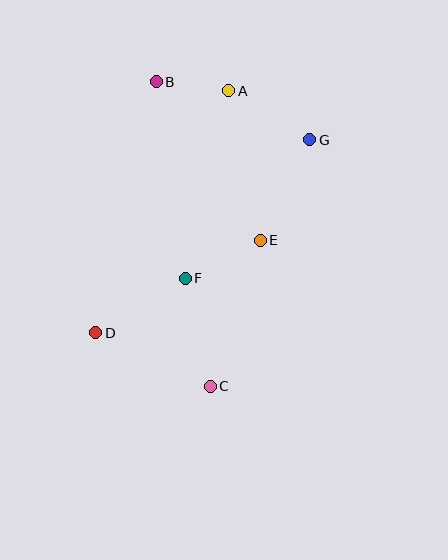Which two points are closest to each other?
Points A and B are closest to each other.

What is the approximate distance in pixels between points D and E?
The distance between D and E is approximately 189 pixels.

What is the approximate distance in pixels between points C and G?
The distance between C and G is approximately 266 pixels.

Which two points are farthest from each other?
Points B and C are farthest from each other.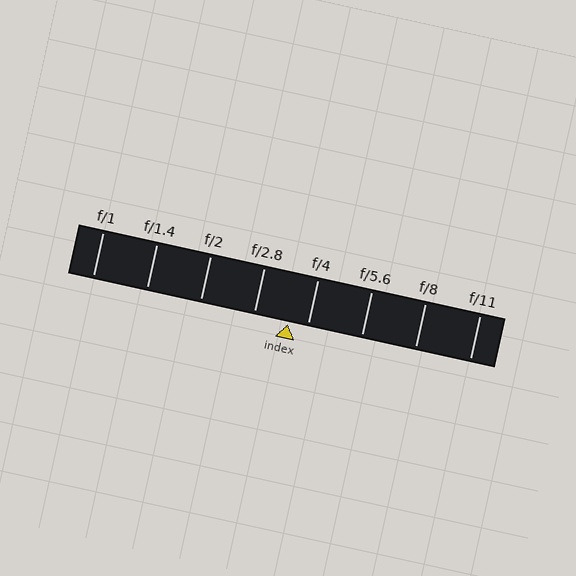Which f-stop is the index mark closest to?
The index mark is closest to f/4.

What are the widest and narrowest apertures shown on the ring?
The widest aperture shown is f/1 and the narrowest is f/11.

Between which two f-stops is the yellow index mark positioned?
The index mark is between f/2.8 and f/4.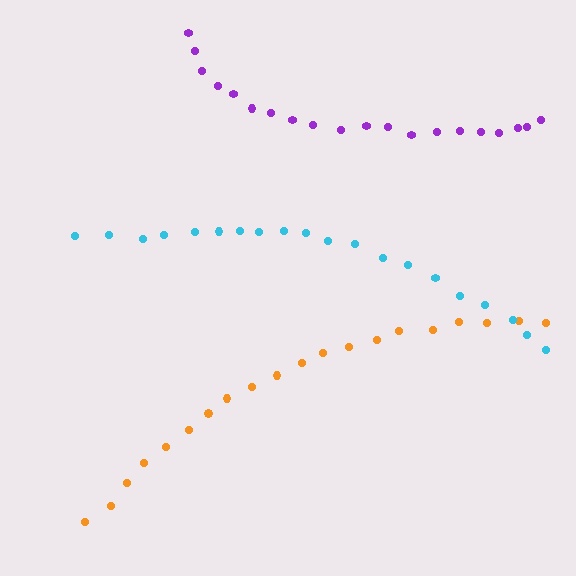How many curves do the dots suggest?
There are 3 distinct paths.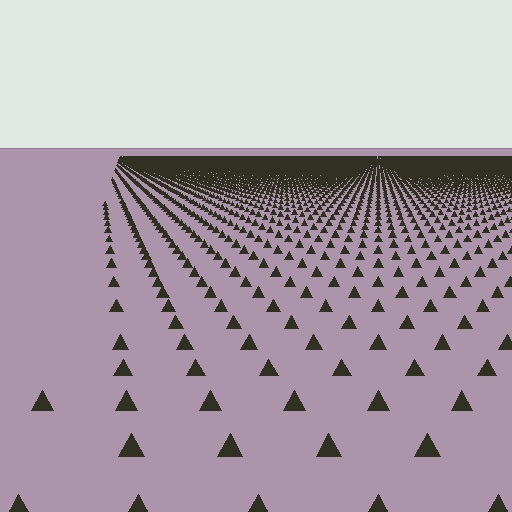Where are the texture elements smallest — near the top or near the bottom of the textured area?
Near the top.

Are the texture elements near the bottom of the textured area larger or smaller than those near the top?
Larger. Near the bottom, elements are closer to the viewer and appear at a bigger on-screen size.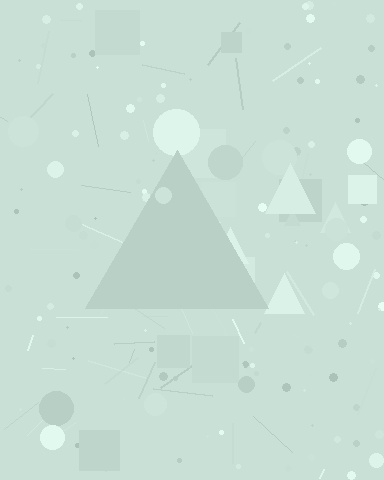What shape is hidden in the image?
A triangle is hidden in the image.